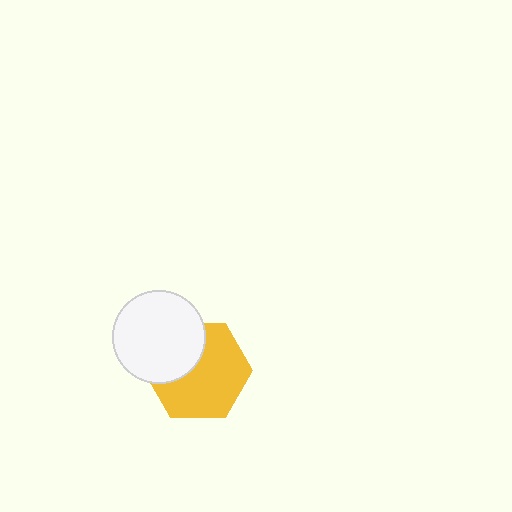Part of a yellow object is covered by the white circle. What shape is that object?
It is a hexagon.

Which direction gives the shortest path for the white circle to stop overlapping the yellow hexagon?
Moving toward the upper-left gives the shortest separation.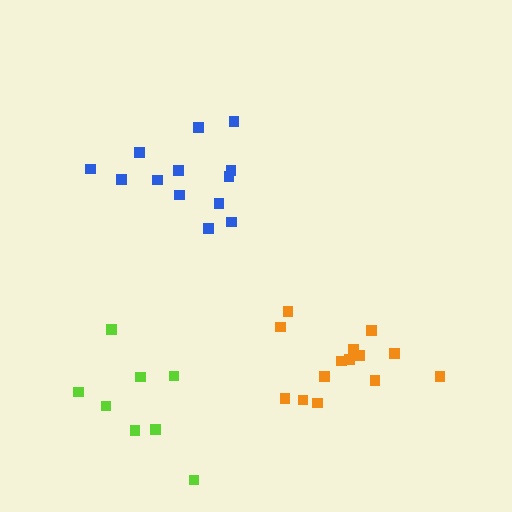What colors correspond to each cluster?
The clusters are colored: blue, orange, lime.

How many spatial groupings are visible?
There are 3 spatial groupings.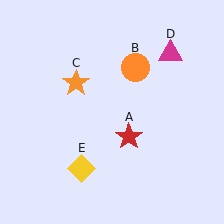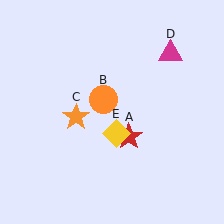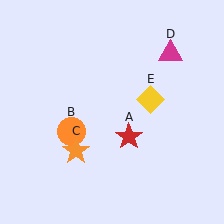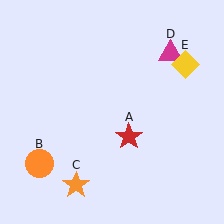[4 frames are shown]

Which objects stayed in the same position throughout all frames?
Red star (object A) and magenta triangle (object D) remained stationary.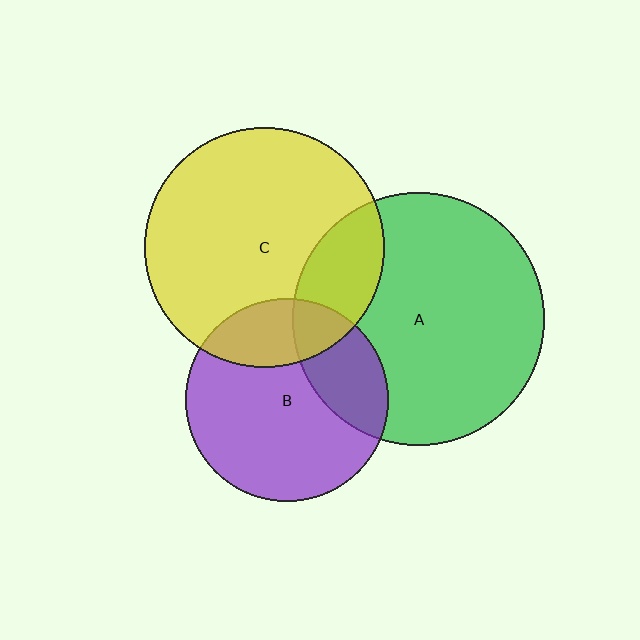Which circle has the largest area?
Circle A (green).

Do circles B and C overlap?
Yes.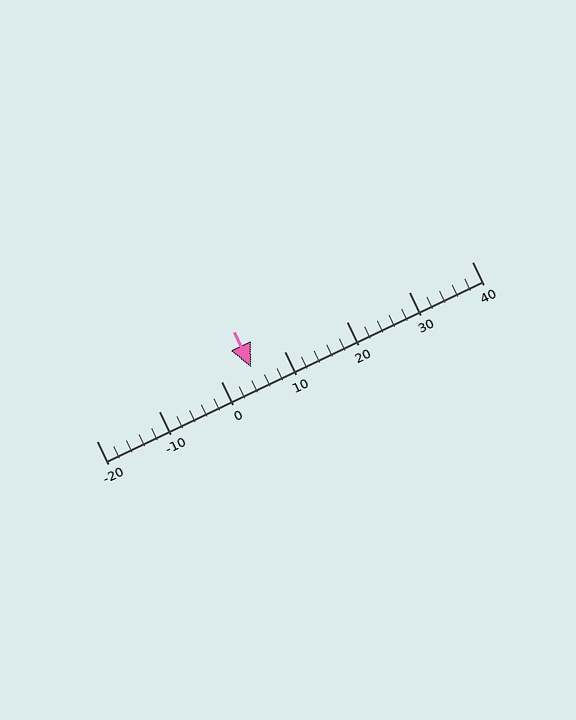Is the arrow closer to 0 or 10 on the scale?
The arrow is closer to 0.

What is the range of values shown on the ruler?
The ruler shows values from -20 to 40.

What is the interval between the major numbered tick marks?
The major tick marks are spaced 10 units apart.